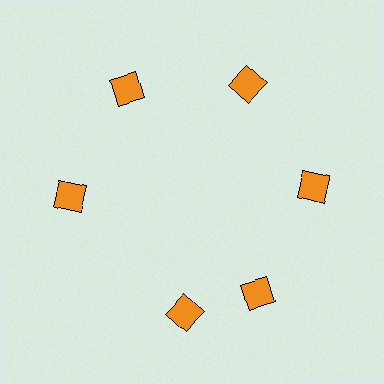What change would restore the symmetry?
The symmetry would be restored by rotating it back into even spacing with its neighbors so that all 6 diamonds sit at equal angles and equal distance from the center.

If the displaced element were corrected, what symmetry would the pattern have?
It would have 6-fold rotational symmetry — the pattern would map onto itself every 60 degrees.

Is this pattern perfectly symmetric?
No. The 6 orange diamonds are arranged in a ring, but one element near the 7 o'clock position is rotated out of alignment along the ring, breaking the 6-fold rotational symmetry.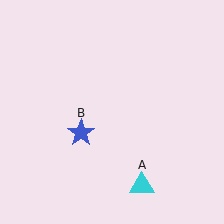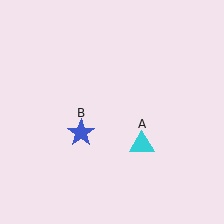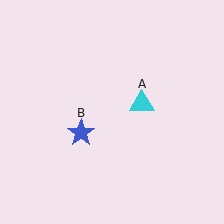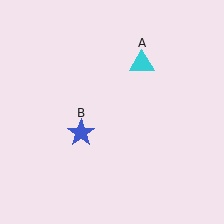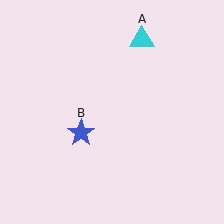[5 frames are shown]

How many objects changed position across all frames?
1 object changed position: cyan triangle (object A).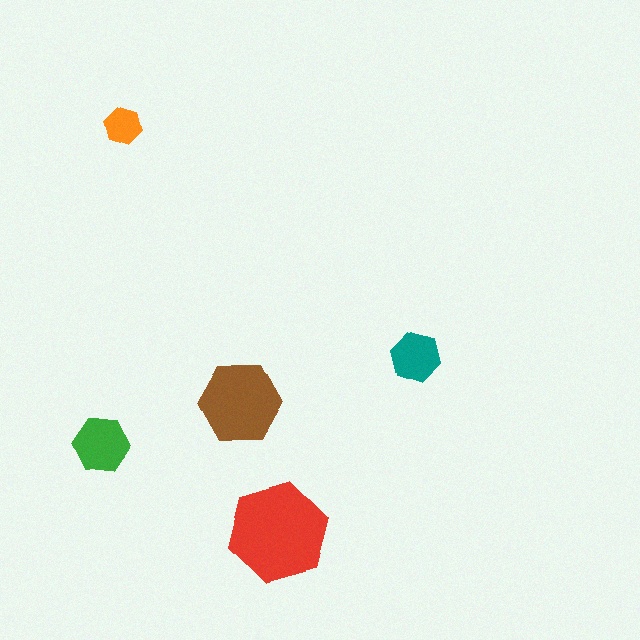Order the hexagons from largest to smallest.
the red one, the brown one, the green one, the teal one, the orange one.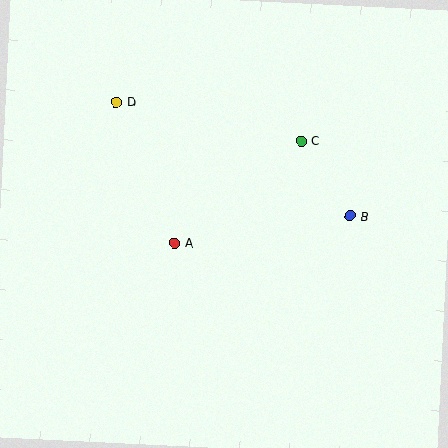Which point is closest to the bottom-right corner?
Point B is closest to the bottom-right corner.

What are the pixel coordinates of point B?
Point B is at (350, 216).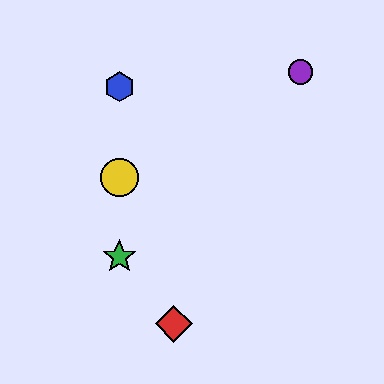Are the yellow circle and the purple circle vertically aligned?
No, the yellow circle is at x≈119 and the purple circle is at x≈301.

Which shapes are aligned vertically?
The blue hexagon, the green star, the yellow circle are aligned vertically.